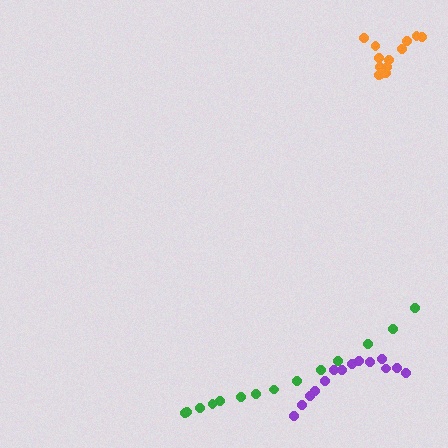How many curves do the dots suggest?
There are 3 distinct paths.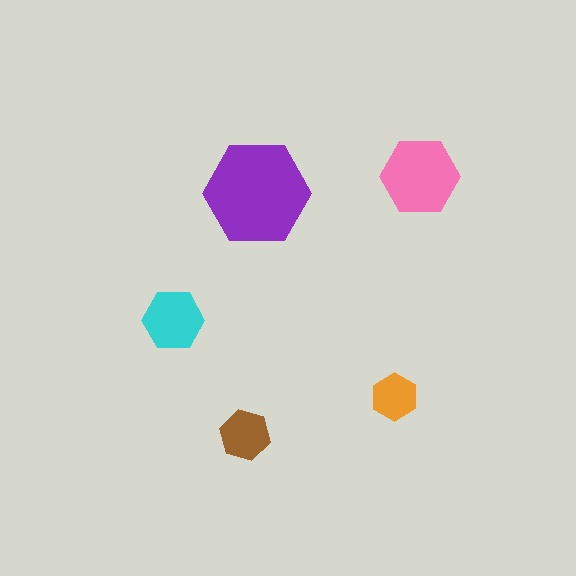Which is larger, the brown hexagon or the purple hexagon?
The purple one.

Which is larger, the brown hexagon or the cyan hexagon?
The cyan one.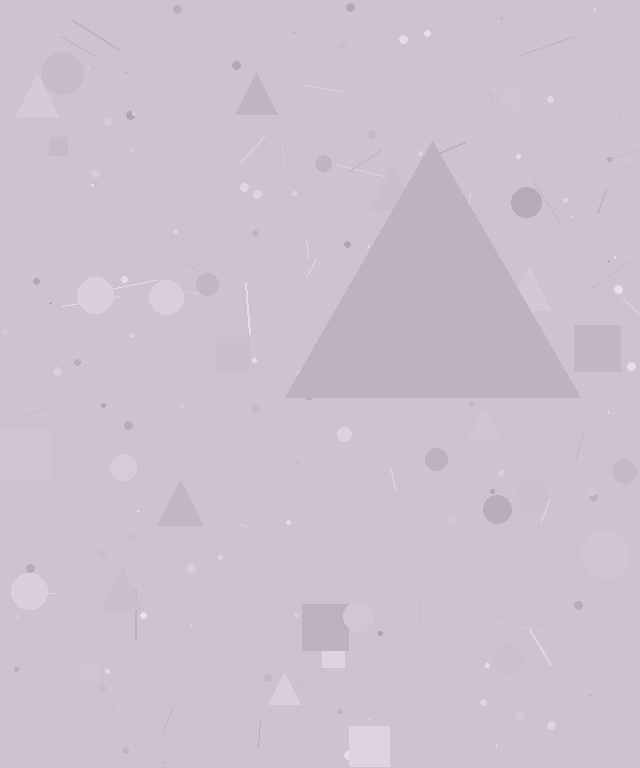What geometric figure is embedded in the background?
A triangle is embedded in the background.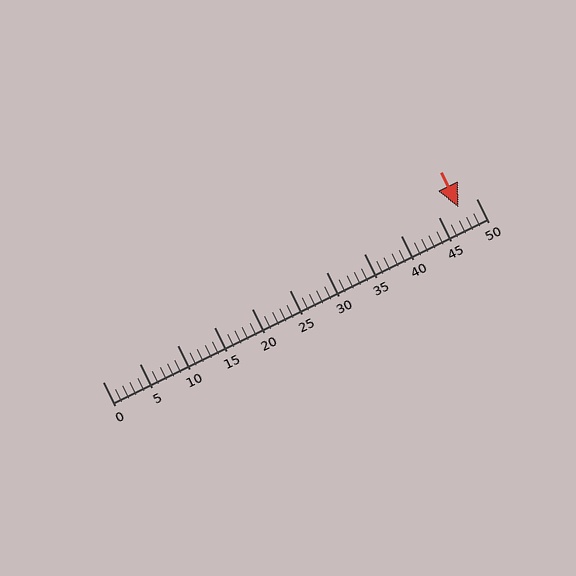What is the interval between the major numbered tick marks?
The major tick marks are spaced 5 units apart.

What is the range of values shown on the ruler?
The ruler shows values from 0 to 50.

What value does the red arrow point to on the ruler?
The red arrow points to approximately 48.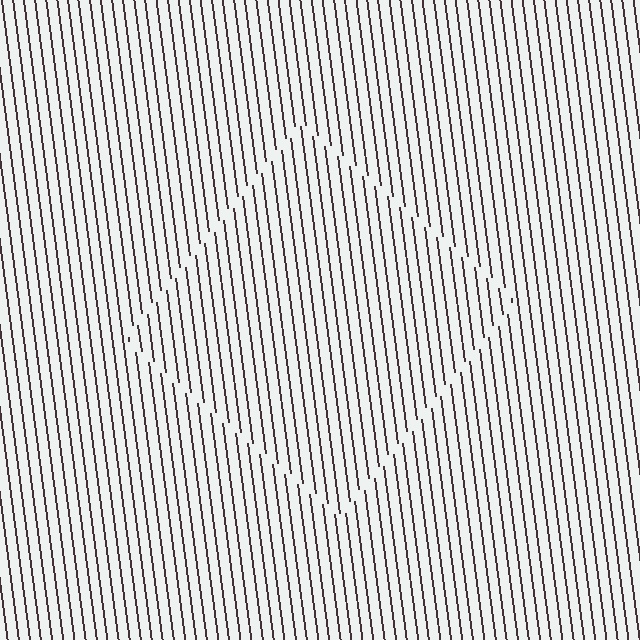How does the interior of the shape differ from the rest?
The interior of the shape contains the same grating, shifted by half a period — the contour is defined by the phase discontinuity where line-ends from the inner and outer gratings abut.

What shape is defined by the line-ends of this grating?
An illusory square. The interior of the shape contains the same grating, shifted by half a period — the contour is defined by the phase discontinuity where line-ends from the inner and outer gratings abut.